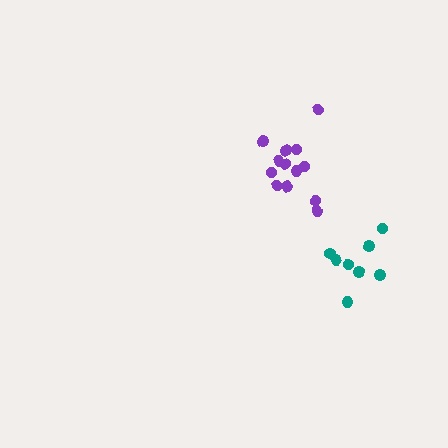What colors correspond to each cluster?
The clusters are colored: purple, teal.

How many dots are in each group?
Group 1: 13 dots, Group 2: 8 dots (21 total).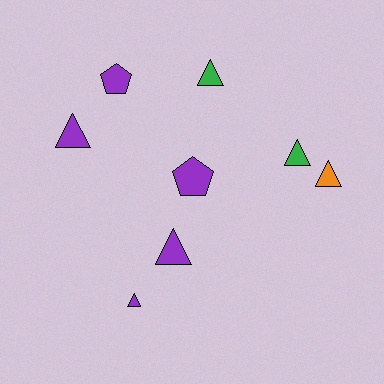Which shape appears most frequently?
Triangle, with 6 objects.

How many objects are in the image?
There are 8 objects.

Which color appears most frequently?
Purple, with 5 objects.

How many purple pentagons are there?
There are 2 purple pentagons.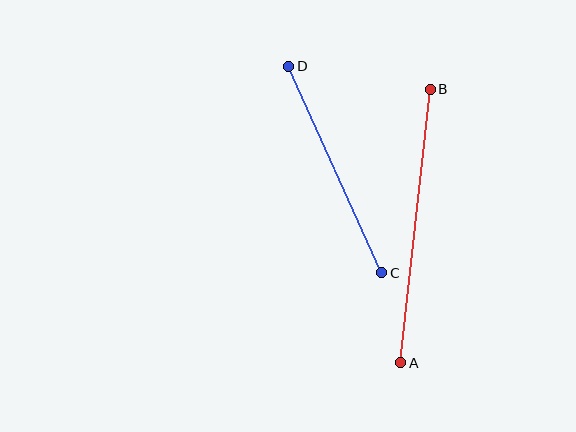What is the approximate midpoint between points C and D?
The midpoint is at approximately (335, 169) pixels.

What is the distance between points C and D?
The distance is approximately 226 pixels.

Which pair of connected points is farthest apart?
Points A and B are farthest apart.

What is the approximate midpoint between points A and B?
The midpoint is at approximately (416, 226) pixels.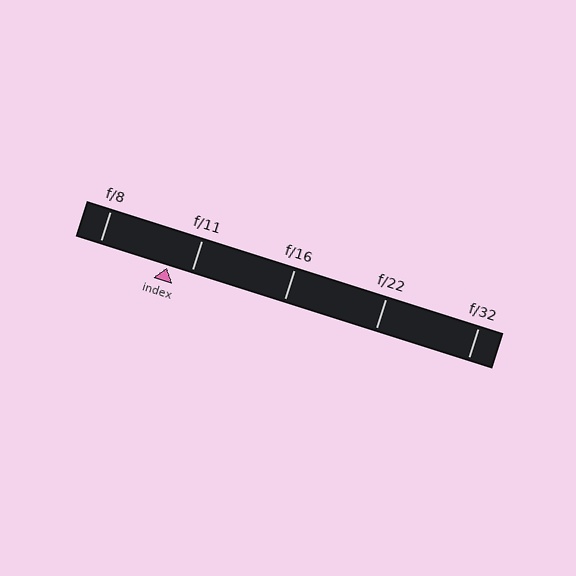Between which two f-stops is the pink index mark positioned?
The index mark is between f/8 and f/11.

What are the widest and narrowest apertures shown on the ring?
The widest aperture shown is f/8 and the narrowest is f/32.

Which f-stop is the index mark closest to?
The index mark is closest to f/11.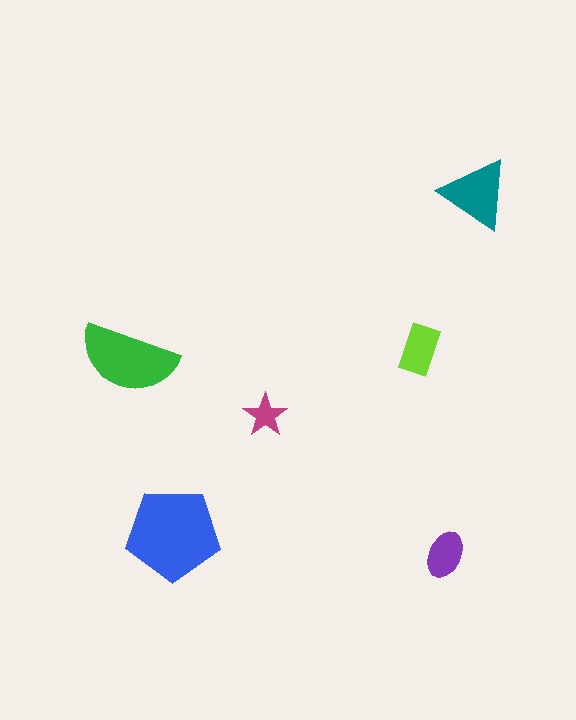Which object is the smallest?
The magenta star.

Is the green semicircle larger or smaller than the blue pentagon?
Smaller.